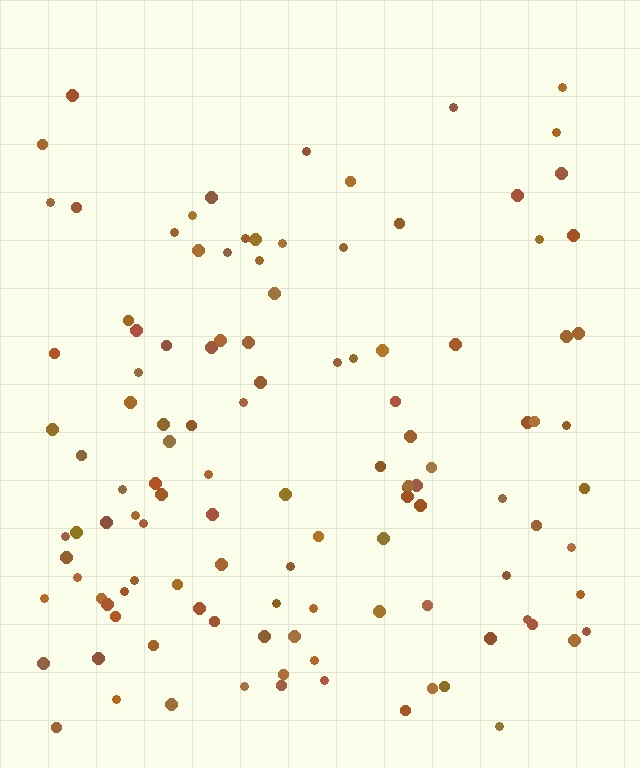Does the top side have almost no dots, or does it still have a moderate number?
Still a moderate number, just noticeably fewer than the bottom.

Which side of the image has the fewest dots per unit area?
The top.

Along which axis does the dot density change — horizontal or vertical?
Vertical.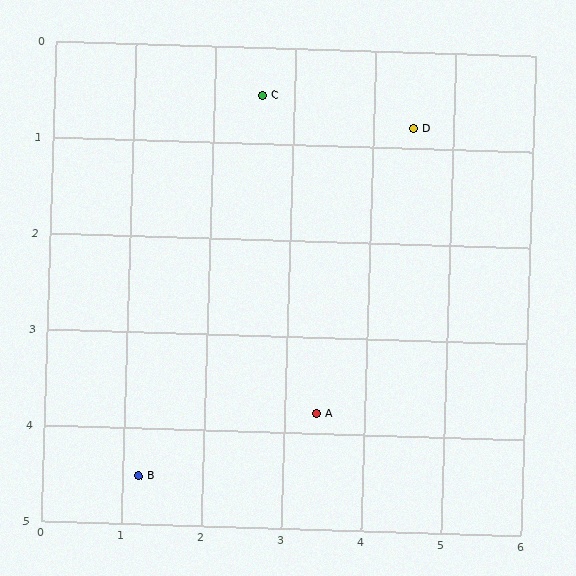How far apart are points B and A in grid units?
Points B and A are about 2.3 grid units apart.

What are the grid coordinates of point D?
Point D is at approximately (4.5, 0.8).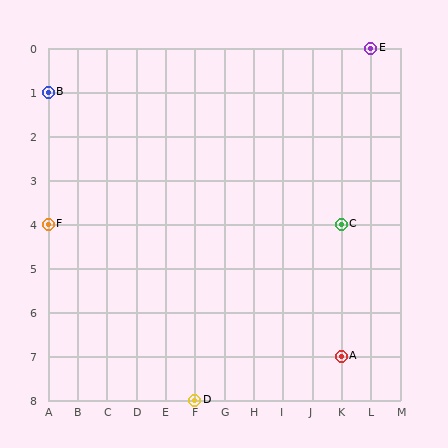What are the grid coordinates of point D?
Point D is at grid coordinates (F, 8).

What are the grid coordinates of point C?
Point C is at grid coordinates (K, 4).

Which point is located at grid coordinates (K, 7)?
Point A is at (K, 7).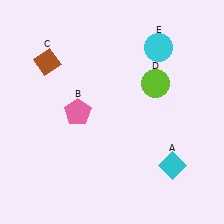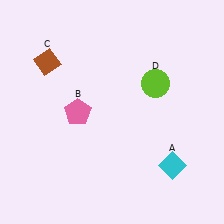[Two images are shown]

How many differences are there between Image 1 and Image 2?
There is 1 difference between the two images.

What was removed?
The cyan circle (E) was removed in Image 2.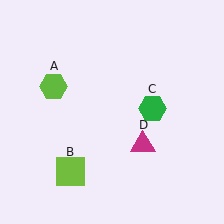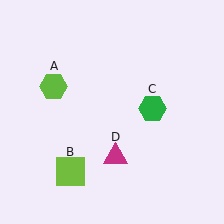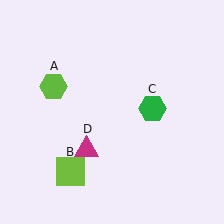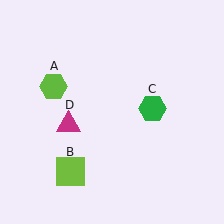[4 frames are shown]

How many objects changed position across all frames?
1 object changed position: magenta triangle (object D).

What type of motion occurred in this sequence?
The magenta triangle (object D) rotated clockwise around the center of the scene.